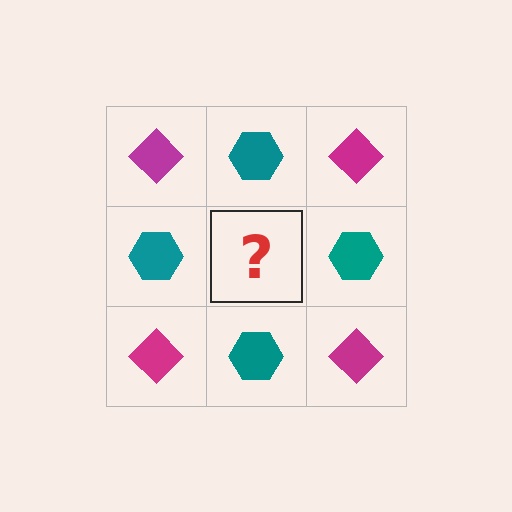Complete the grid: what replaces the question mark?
The question mark should be replaced with a magenta diamond.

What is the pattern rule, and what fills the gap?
The rule is that it alternates magenta diamond and teal hexagon in a checkerboard pattern. The gap should be filled with a magenta diamond.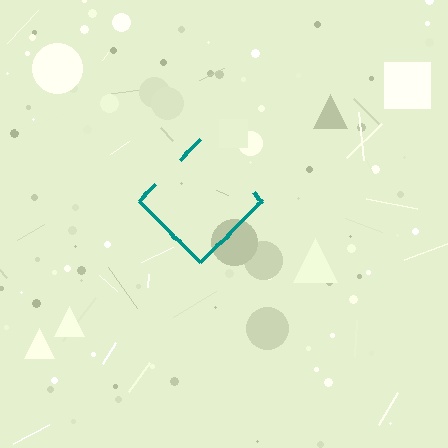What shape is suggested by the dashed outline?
The dashed outline suggests a diamond.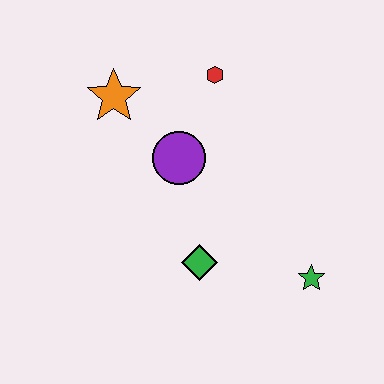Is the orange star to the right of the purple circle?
No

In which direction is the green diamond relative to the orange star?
The green diamond is below the orange star.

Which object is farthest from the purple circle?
The green star is farthest from the purple circle.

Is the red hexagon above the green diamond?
Yes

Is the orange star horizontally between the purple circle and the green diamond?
No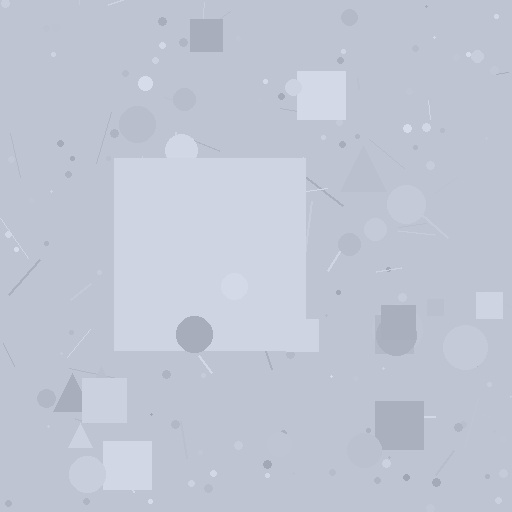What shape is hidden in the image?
A square is hidden in the image.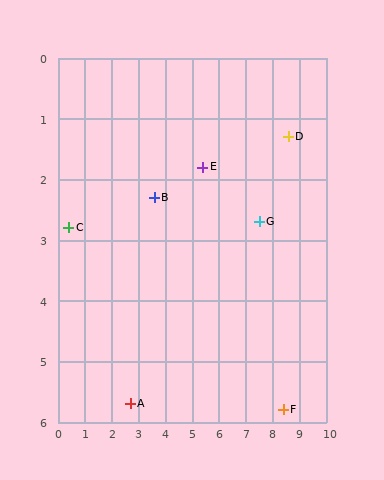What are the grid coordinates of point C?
Point C is at approximately (0.4, 2.8).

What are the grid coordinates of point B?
Point B is at approximately (3.6, 2.3).